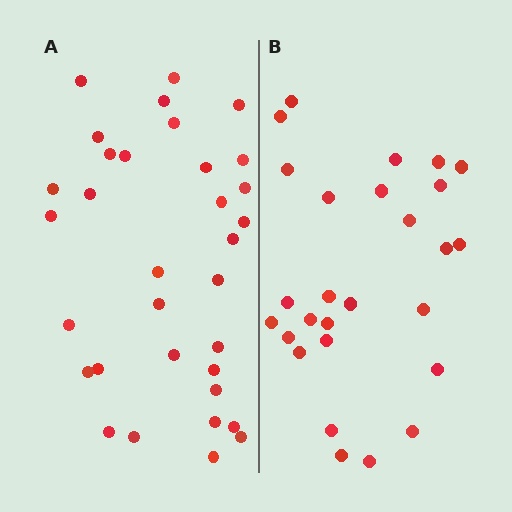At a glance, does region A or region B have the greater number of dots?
Region A (the left region) has more dots.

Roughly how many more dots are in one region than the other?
Region A has about 6 more dots than region B.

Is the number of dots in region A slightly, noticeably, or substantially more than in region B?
Region A has only slightly more — the two regions are fairly close. The ratio is roughly 1.2 to 1.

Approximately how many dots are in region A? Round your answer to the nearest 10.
About 30 dots. (The exact count is 33, which rounds to 30.)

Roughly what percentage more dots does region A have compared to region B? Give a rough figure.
About 20% more.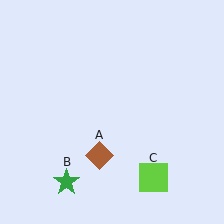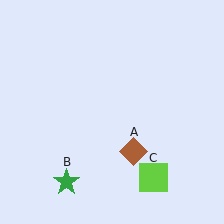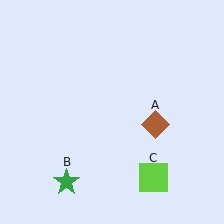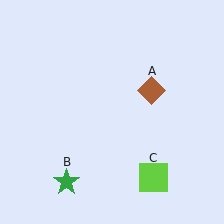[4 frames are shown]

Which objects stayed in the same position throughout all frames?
Green star (object B) and lime square (object C) remained stationary.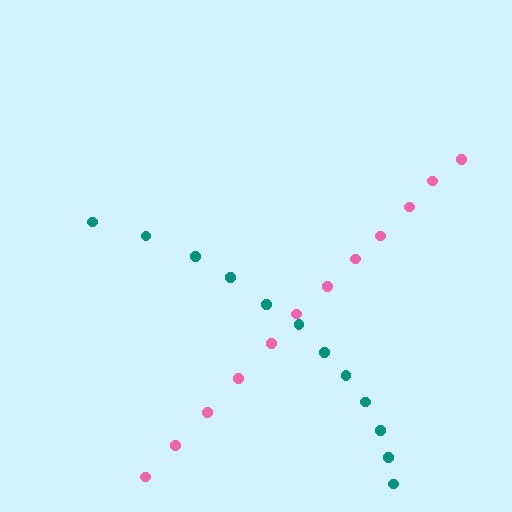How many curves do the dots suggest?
There are 2 distinct paths.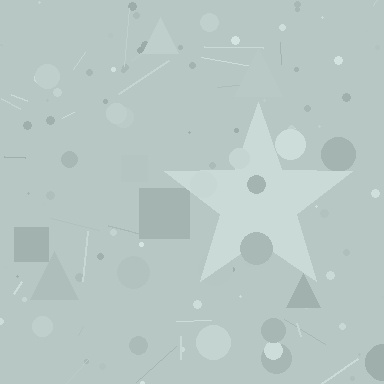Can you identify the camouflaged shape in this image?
The camouflaged shape is a star.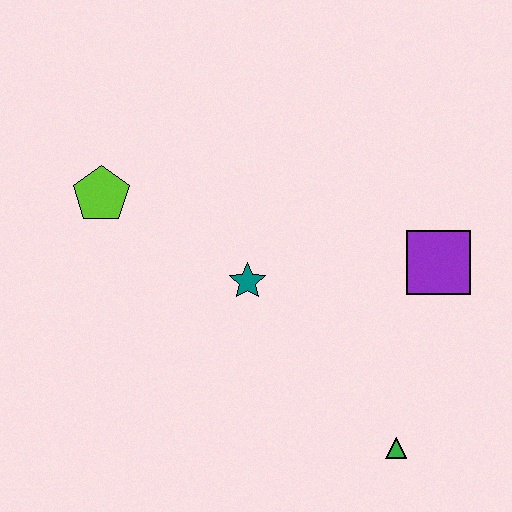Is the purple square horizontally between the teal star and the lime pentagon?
No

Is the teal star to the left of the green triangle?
Yes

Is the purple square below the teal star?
No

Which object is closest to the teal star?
The lime pentagon is closest to the teal star.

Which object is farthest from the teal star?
The green triangle is farthest from the teal star.